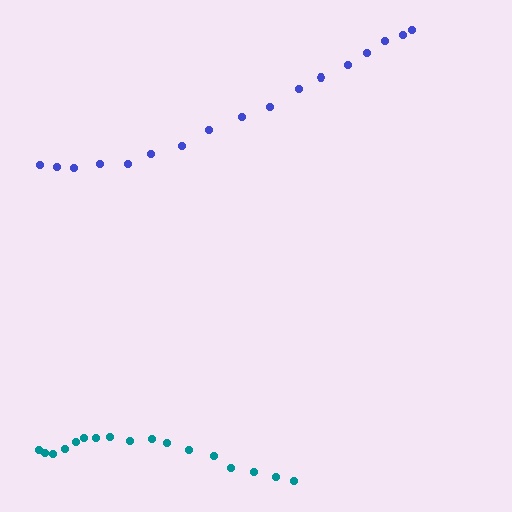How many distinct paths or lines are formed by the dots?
There are 2 distinct paths.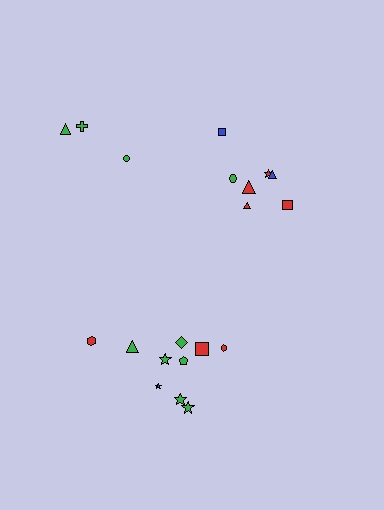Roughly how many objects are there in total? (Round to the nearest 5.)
Roughly 20 objects in total.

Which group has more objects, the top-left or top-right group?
The top-right group.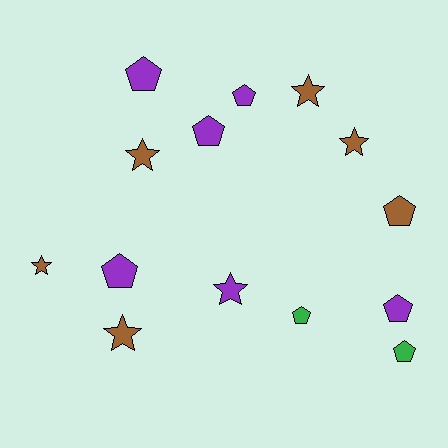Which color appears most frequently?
Purple, with 6 objects.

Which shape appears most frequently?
Pentagon, with 8 objects.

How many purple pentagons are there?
There are 5 purple pentagons.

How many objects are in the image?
There are 14 objects.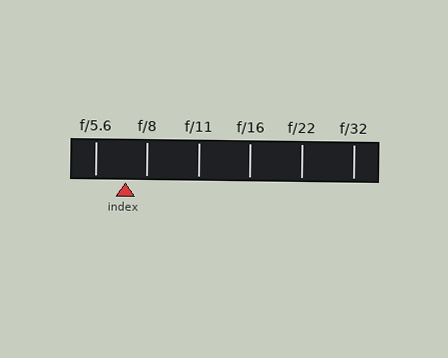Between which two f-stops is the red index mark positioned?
The index mark is between f/5.6 and f/8.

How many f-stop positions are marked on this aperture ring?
There are 6 f-stop positions marked.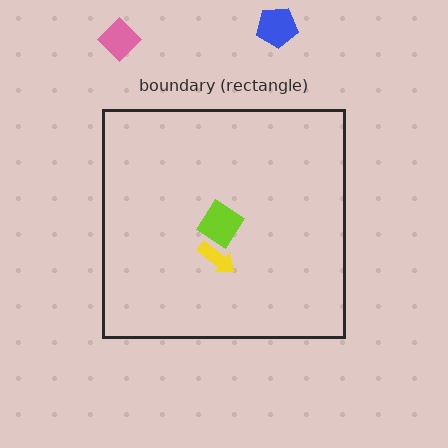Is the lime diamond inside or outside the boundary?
Inside.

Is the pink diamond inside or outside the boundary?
Outside.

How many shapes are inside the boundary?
2 inside, 2 outside.